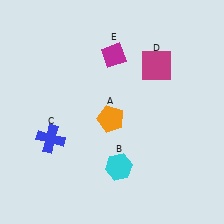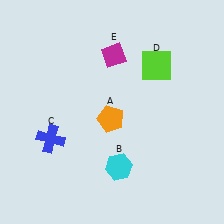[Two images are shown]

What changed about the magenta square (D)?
In Image 1, D is magenta. In Image 2, it changed to lime.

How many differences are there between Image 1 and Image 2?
There is 1 difference between the two images.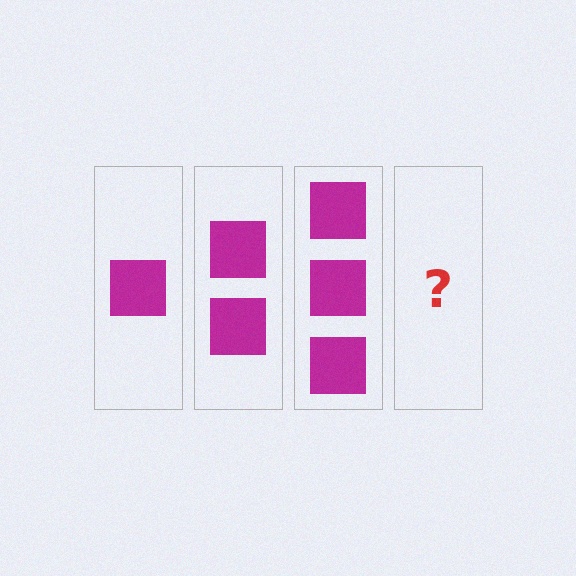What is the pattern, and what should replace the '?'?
The pattern is that each step adds one more square. The '?' should be 4 squares.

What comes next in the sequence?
The next element should be 4 squares.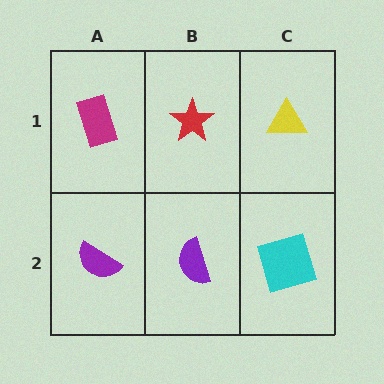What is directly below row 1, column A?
A purple semicircle.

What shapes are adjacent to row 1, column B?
A purple semicircle (row 2, column B), a magenta rectangle (row 1, column A), a yellow triangle (row 1, column C).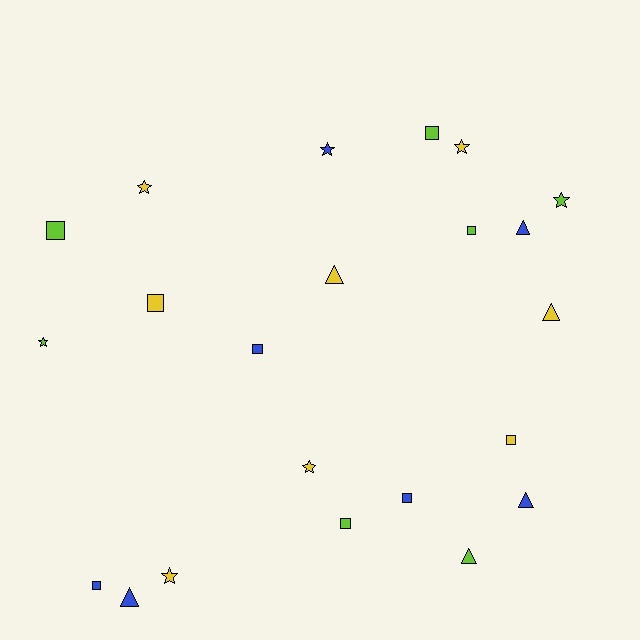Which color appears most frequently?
Yellow, with 8 objects.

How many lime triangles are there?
There is 1 lime triangle.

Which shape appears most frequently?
Square, with 9 objects.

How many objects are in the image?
There are 22 objects.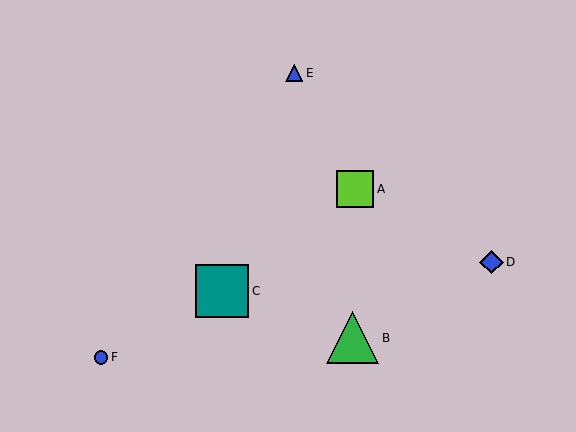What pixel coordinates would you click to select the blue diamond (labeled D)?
Click at (492, 262) to select the blue diamond D.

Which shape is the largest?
The teal square (labeled C) is the largest.